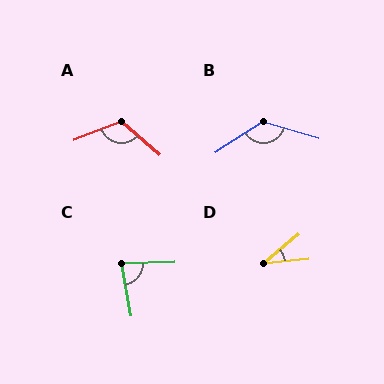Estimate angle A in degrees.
Approximately 118 degrees.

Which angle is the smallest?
D, at approximately 33 degrees.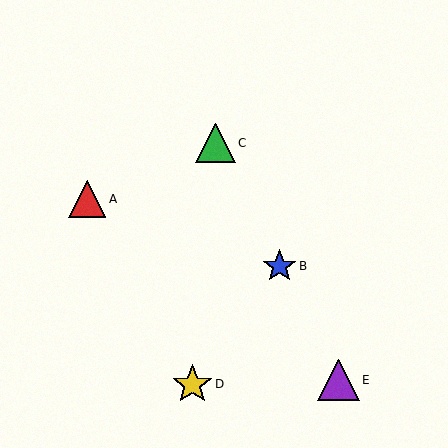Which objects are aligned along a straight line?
Objects B, C, E are aligned along a straight line.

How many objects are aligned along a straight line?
3 objects (B, C, E) are aligned along a straight line.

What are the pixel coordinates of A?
Object A is at (87, 199).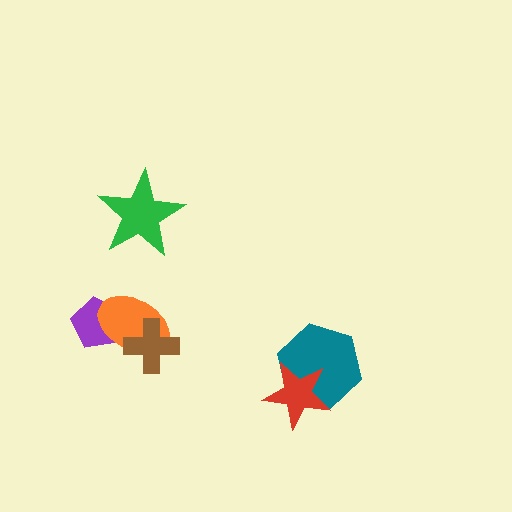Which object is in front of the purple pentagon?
The orange ellipse is in front of the purple pentagon.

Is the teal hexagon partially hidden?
Yes, it is partially covered by another shape.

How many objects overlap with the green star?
0 objects overlap with the green star.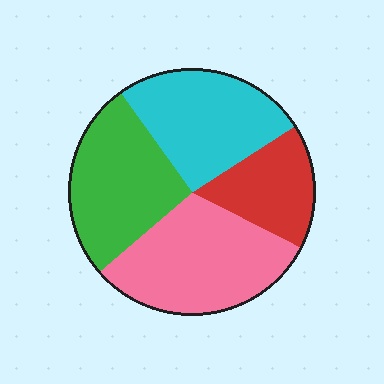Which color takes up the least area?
Red, at roughly 15%.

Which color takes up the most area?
Pink, at roughly 30%.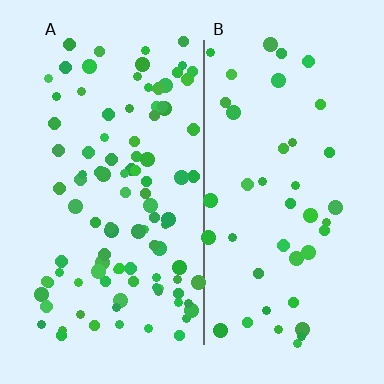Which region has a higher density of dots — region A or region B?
A (the left).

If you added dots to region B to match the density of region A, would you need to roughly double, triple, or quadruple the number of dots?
Approximately double.